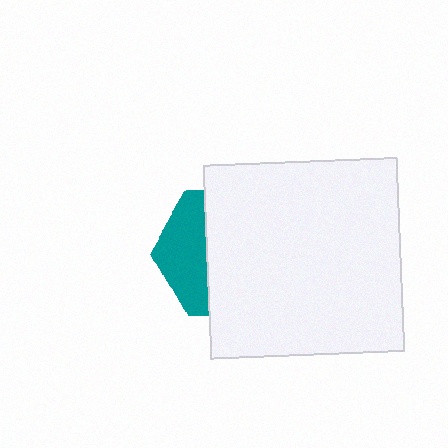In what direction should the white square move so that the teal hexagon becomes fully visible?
The white square should move right. That is the shortest direction to clear the overlap and leave the teal hexagon fully visible.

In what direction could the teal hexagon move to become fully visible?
The teal hexagon could move left. That would shift it out from behind the white square entirely.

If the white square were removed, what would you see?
You would see the complete teal hexagon.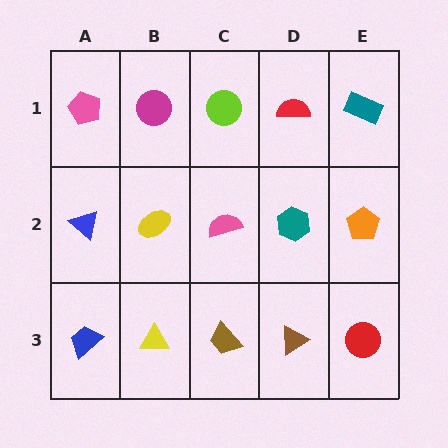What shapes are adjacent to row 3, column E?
An orange pentagon (row 2, column E), a brown triangle (row 3, column D).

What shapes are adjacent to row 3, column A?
A blue triangle (row 2, column A), a yellow triangle (row 3, column B).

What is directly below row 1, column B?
A yellow ellipse.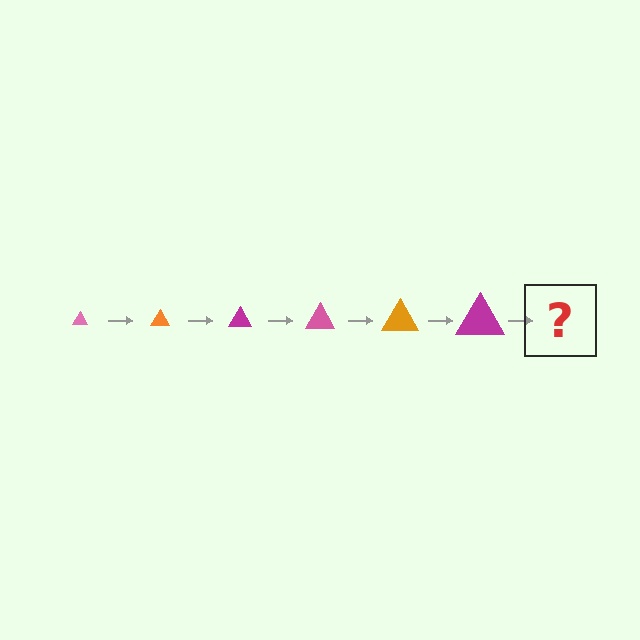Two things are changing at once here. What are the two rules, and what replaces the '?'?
The two rules are that the triangle grows larger each step and the color cycles through pink, orange, and magenta. The '?' should be a pink triangle, larger than the previous one.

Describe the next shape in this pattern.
It should be a pink triangle, larger than the previous one.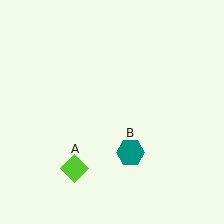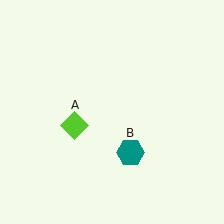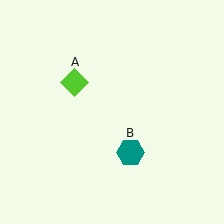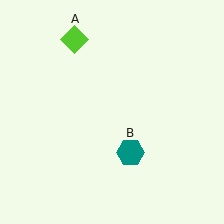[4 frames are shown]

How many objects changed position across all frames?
1 object changed position: lime diamond (object A).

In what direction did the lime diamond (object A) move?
The lime diamond (object A) moved up.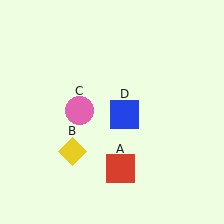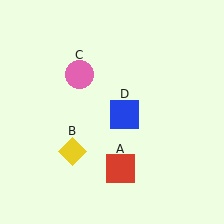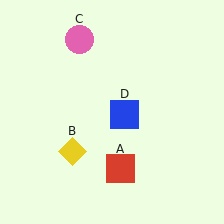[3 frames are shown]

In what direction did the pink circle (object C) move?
The pink circle (object C) moved up.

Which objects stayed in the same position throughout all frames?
Red square (object A) and yellow diamond (object B) and blue square (object D) remained stationary.